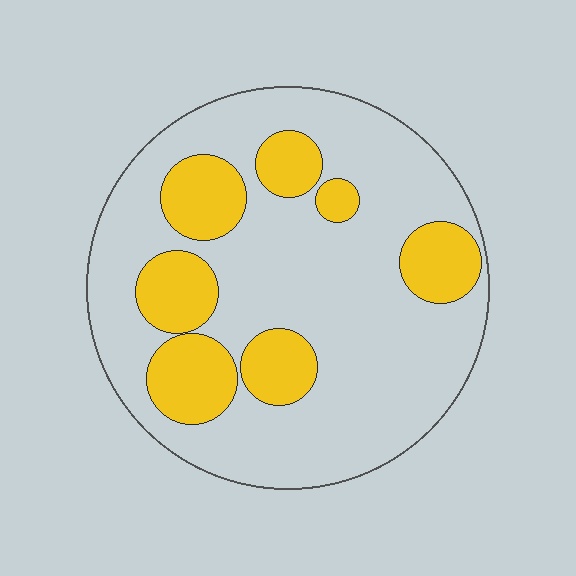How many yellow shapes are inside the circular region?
7.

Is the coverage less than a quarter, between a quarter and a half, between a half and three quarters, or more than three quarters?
Between a quarter and a half.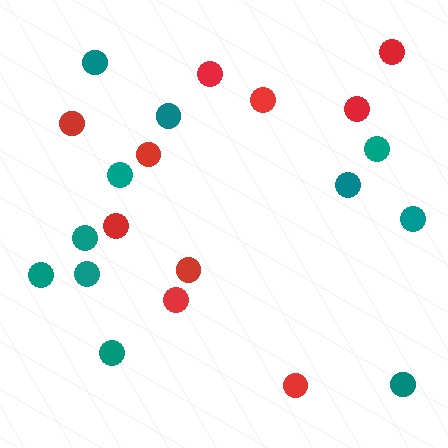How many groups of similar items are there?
There are 2 groups: one group of teal circles (11) and one group of red circles (10).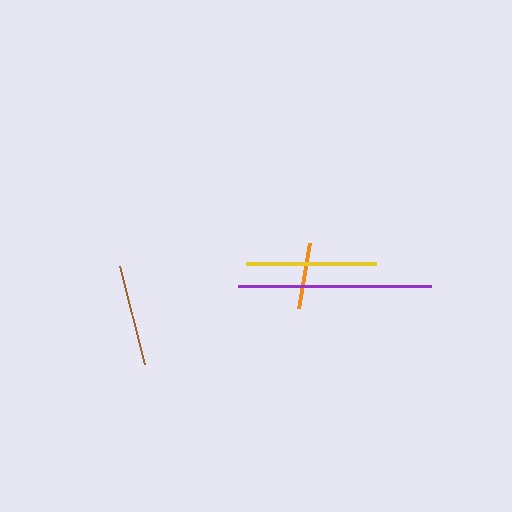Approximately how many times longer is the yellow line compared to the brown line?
The yellow line is approximately 1.3 times the length of the brown line.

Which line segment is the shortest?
The orange line is the shortest at approximately 67 pixels.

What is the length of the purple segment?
The purple segment is approximately 193 pixels long.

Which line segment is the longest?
The purple line is the longest at approximately 193 pixels.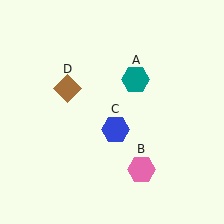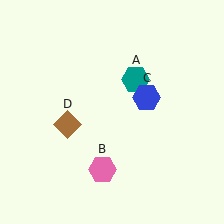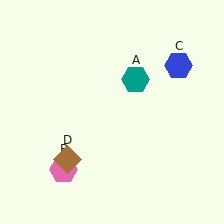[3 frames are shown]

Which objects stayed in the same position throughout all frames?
Teal hexagon (object A) remained stationary.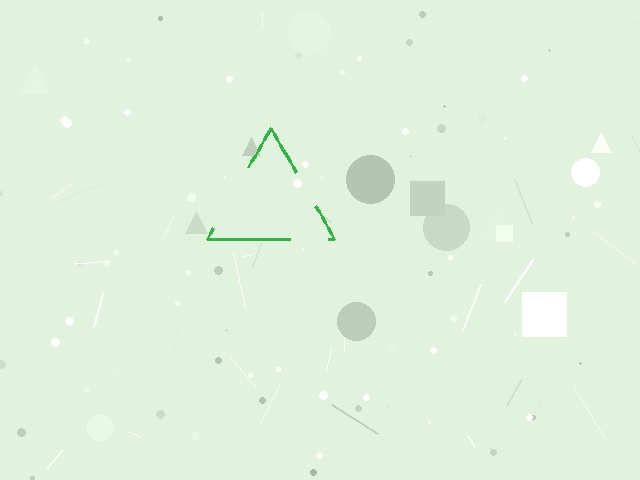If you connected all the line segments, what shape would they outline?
They would outline a triangle.